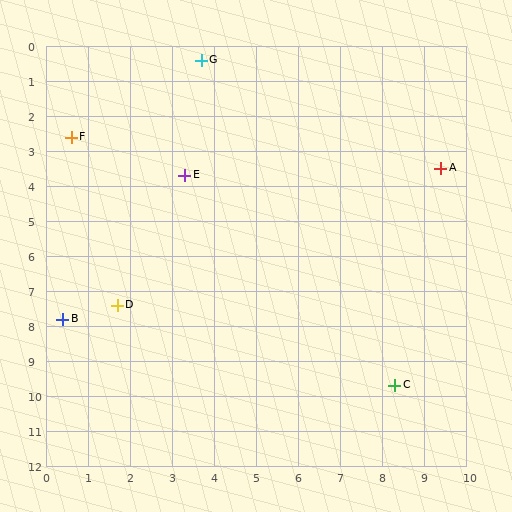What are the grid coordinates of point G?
Point G is at approximately (3.7, 0.4).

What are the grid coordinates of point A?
Point A is at approximately (9.4, 3.5).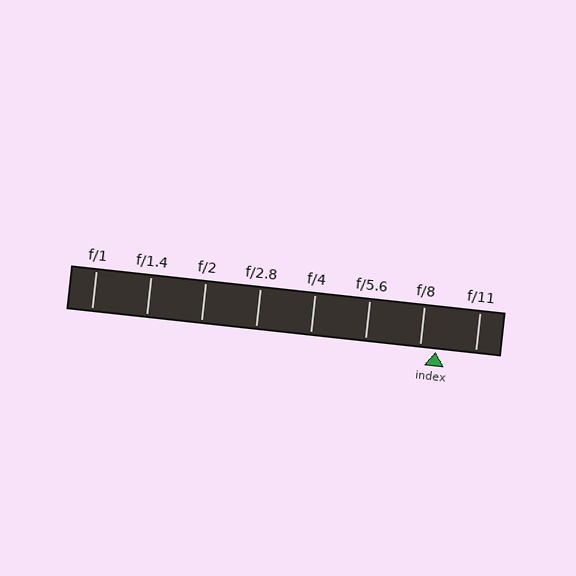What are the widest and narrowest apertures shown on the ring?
The widest aperture shown is f/1 and the narrowest is f/11.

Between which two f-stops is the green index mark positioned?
The index mark is between f/8 and f/11.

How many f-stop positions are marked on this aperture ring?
There are 8 f-stop positions marked.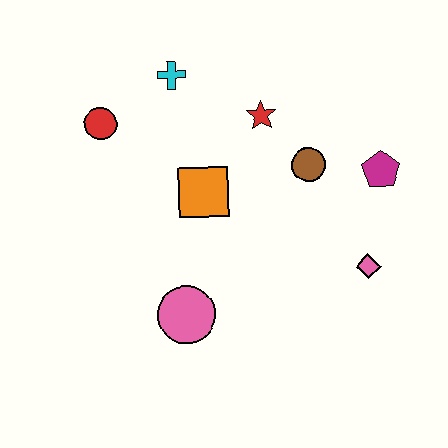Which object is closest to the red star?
The brown circle is closest to the red star.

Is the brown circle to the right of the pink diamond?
No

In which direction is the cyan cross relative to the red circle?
The cyan cross is to the right of the red circle.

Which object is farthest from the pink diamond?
The red circle is farthest from the pink diamond.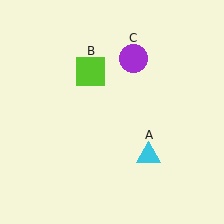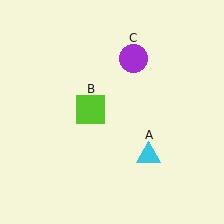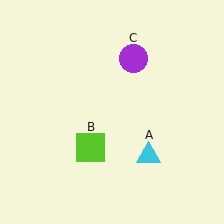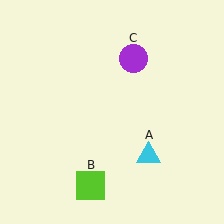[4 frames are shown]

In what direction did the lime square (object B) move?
The lime square (object B) moved down.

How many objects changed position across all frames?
1 object changed position: lime square (object B).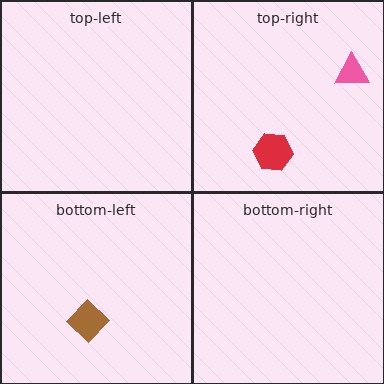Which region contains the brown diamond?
The bottom-left region.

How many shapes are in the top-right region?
2.